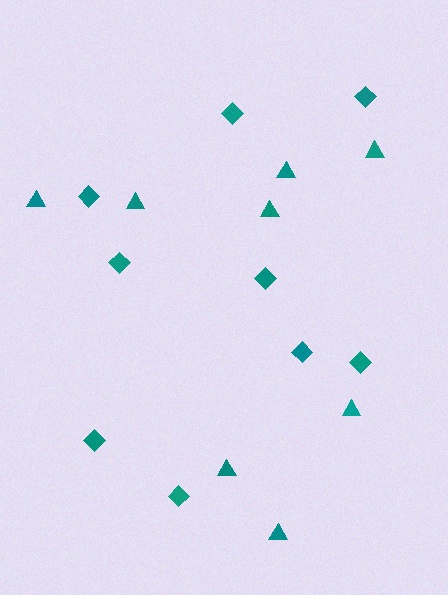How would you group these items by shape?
There are 2 groups: one group of triangles (8) and one group of diamonds (9).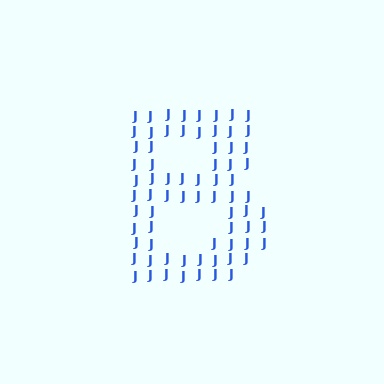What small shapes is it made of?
It is made of small letter J's.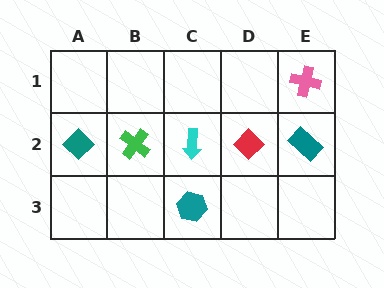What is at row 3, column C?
A teal hexagon.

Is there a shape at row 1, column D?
No, that cell is empty.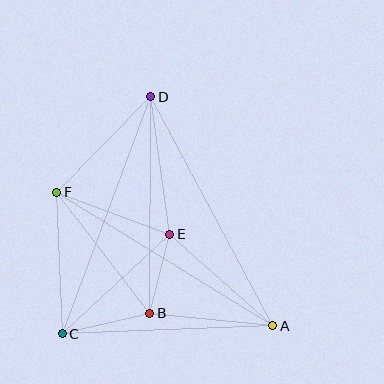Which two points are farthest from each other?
Points A and D are farthest from each other.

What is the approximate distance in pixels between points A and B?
The distance between A and B is approximately 123 pixels.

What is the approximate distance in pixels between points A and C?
The distance between A and C is approximately 211 pixels.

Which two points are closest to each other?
Points B and E are closest to each other.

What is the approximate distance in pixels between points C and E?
The distance between C and E is approximately 146 pixels.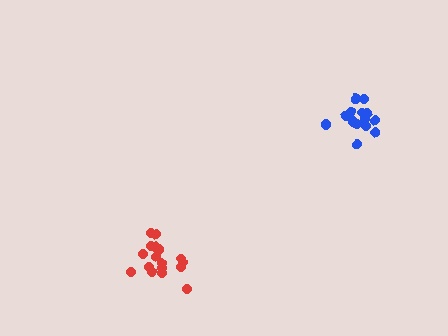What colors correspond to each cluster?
The clusters are colored: blue, red.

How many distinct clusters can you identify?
There are 2 distinct clusters.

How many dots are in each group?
Group 1: 15 dots, Group 2: 17 dots (32 total).